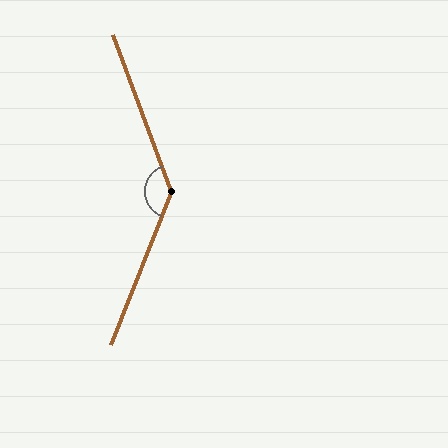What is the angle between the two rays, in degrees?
Approximately 138 degrees.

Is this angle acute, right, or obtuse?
It is obtuse.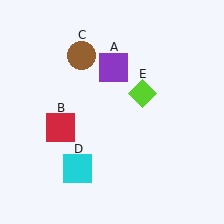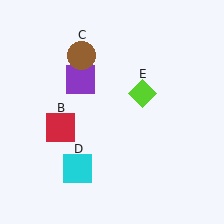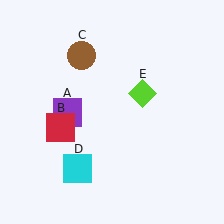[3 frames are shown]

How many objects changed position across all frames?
1 object changed position: purple square (object A).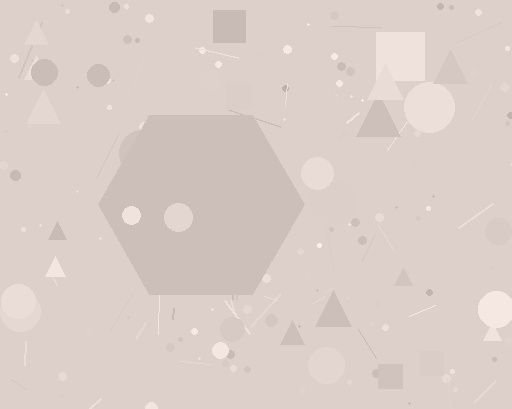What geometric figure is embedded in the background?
A hexagon is embedded in the background.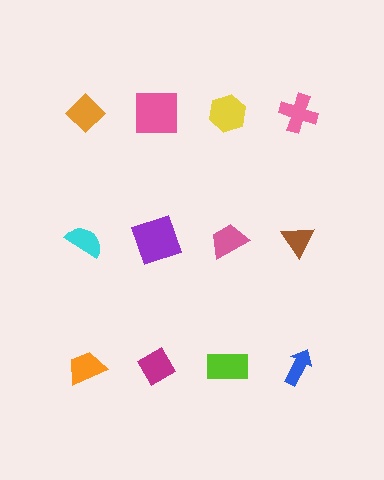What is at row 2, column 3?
A pink trapezoid.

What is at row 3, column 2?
A magenta diamond.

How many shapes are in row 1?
4 shapes.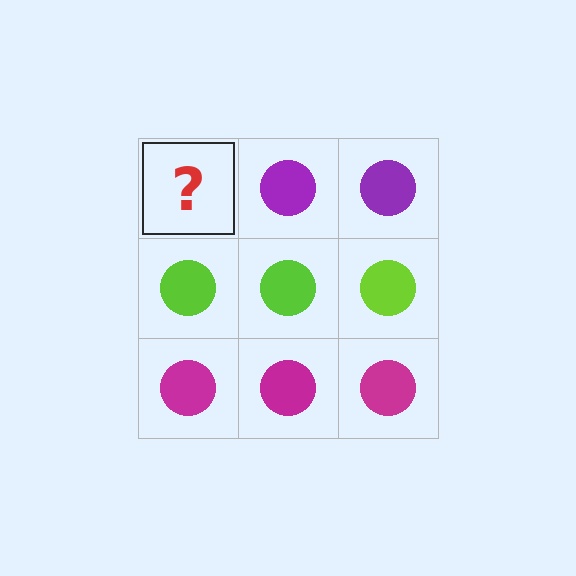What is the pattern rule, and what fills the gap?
The rule is that each row has a consistent color. The gap should be filled with a purple circle.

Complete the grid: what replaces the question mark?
The question mark should be replaced with a purple circle.